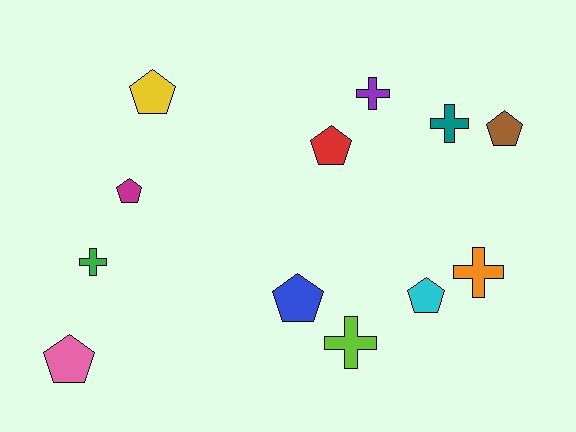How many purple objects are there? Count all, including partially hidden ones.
There is 1 purple object.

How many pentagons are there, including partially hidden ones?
There are 7 pentagons.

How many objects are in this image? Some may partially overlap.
There are 12 objects.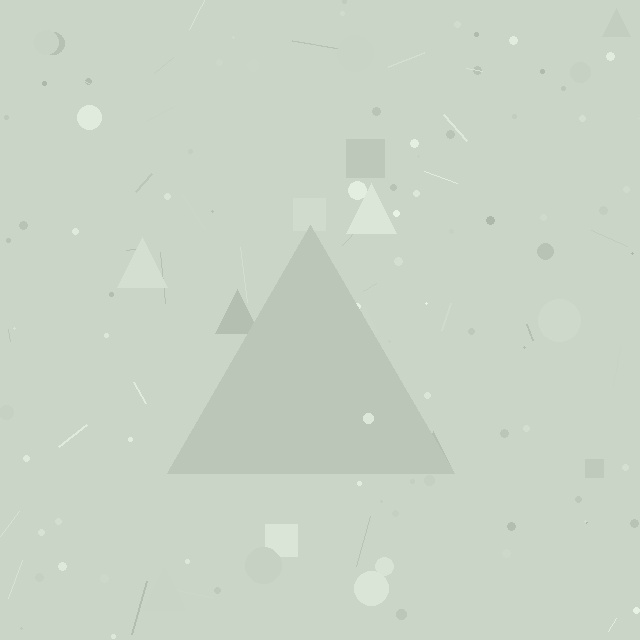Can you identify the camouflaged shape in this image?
The camouflaged shape is a triangle.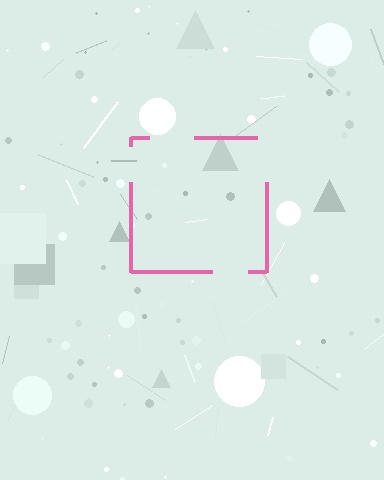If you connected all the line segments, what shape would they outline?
They would outline a square.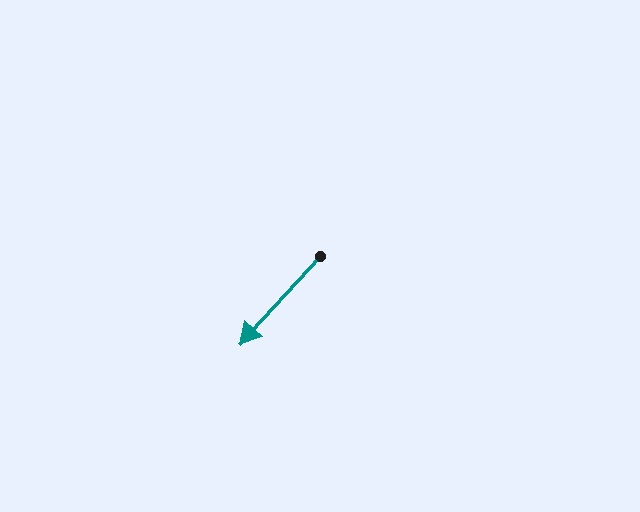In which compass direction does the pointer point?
Southwest.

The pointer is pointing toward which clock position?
Roughly 7 o'clock.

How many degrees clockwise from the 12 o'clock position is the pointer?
Approximately 222 degrees.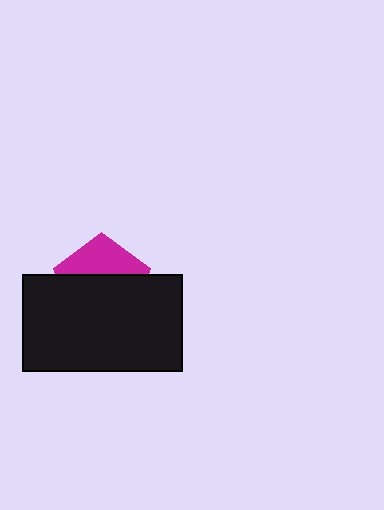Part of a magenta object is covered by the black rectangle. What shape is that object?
It is a pentagon.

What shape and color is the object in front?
The object in front is a black rectangle.